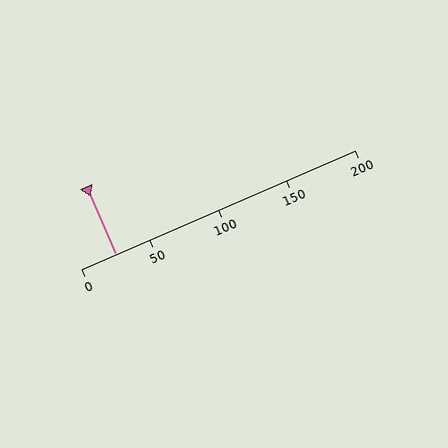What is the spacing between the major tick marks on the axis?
The major ticks are spaced 50 apart.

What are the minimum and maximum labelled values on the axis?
The axis runs from 0 to 200.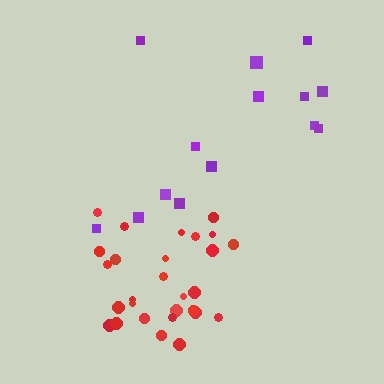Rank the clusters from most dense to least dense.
red, purple.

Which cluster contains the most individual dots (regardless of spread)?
Red (28).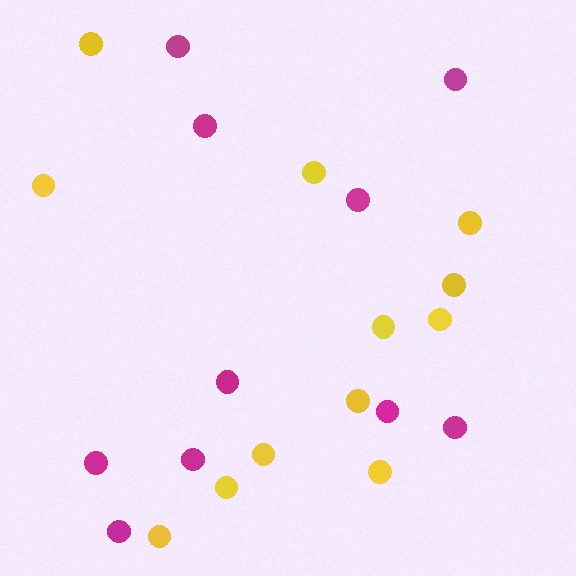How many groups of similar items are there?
There are 2 groups: one group of yellow circles (12) and one group of magenta circles (10).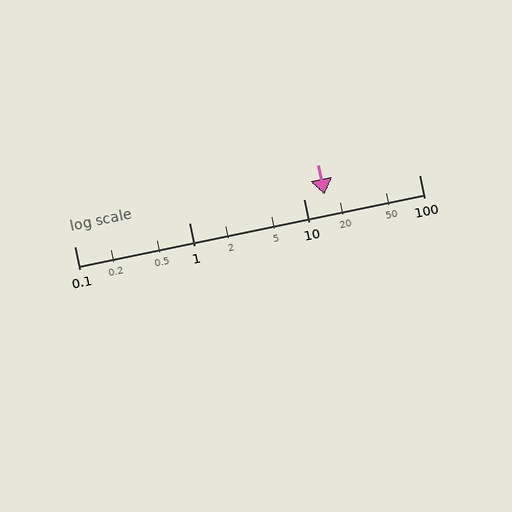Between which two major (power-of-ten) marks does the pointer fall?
The pointer is between 10 and 100.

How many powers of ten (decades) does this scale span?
The scale spans 3 decades, from 0.1 to 100.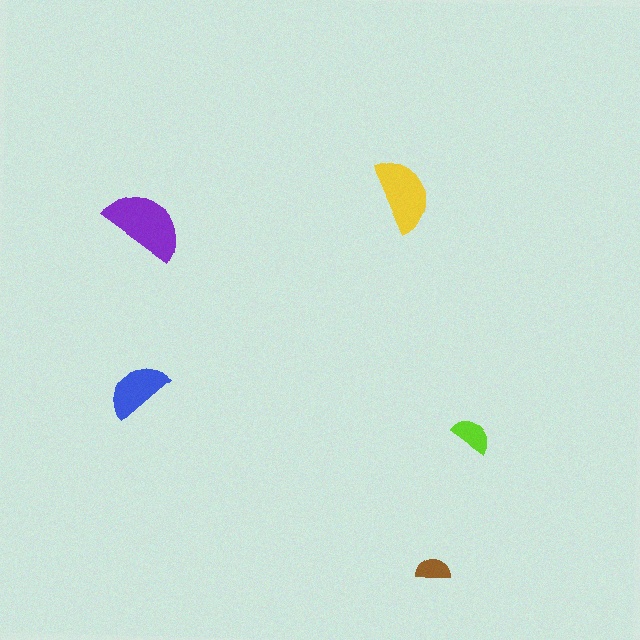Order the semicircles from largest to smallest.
the purple one, the yellow one, the blue one, the lime one, the brown one.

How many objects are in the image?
There are 5 objects in the image.